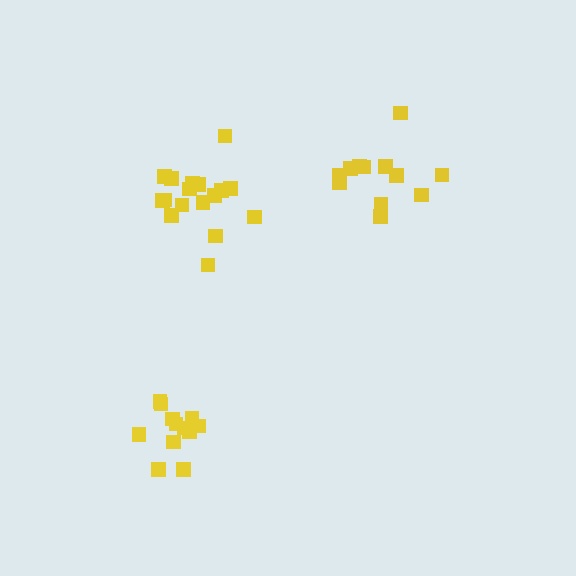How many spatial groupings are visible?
There are 3 spatial groupings.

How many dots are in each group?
Group 1: 17 dots, Group 2: 12 dots, Group 3: 12 dots (41 total).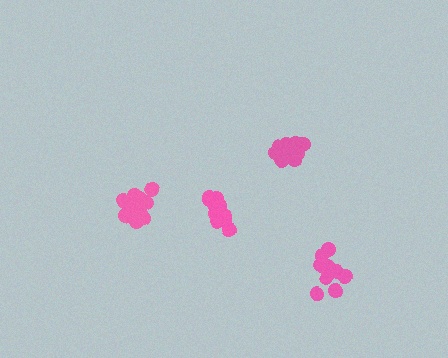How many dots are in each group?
Group 1: 15 dots, Group 2: 13 dots, Group 3: 12 dots, Group 4: 13 dots (53 total).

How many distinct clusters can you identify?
There are 4 distinct clusters.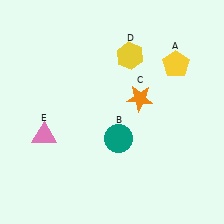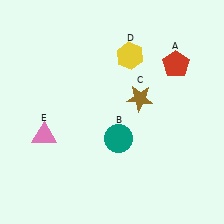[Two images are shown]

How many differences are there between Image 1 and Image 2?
There are 2 differences between the two images.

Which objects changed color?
A changed from yellow to red. C changed from orange to brown.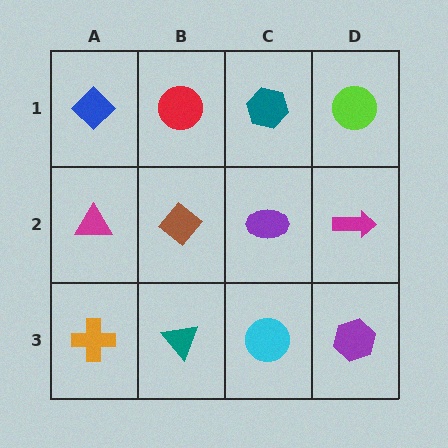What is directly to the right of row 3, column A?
A teal triangle.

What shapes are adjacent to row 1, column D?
A magenta arrow (row 2, column D), a teal hexagon (row 1, column C).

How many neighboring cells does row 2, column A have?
3.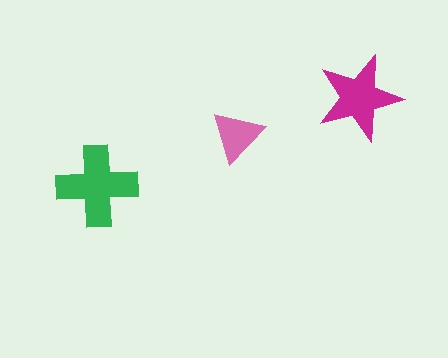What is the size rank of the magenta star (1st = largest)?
2nd.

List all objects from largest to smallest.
The green cross, the magenta star, the pink triangle.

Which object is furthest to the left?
The green cross is leftmost.